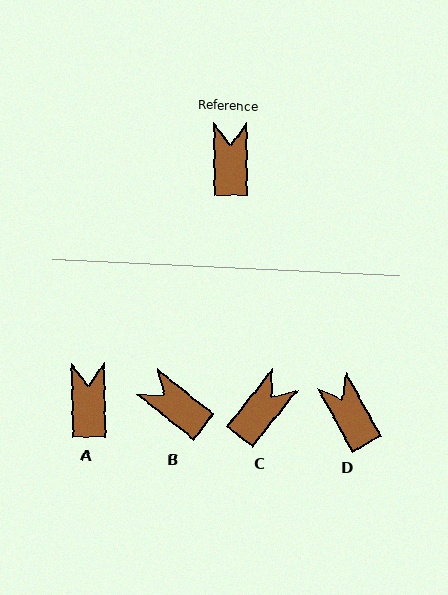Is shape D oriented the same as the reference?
No, it is off by about 29 degrees.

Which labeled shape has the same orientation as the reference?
A.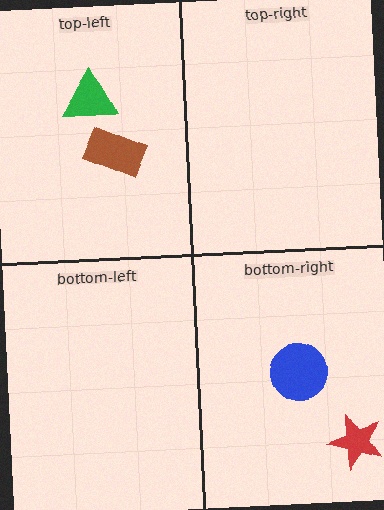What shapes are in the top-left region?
The brown rectangle, the green triangle.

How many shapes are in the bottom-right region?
2.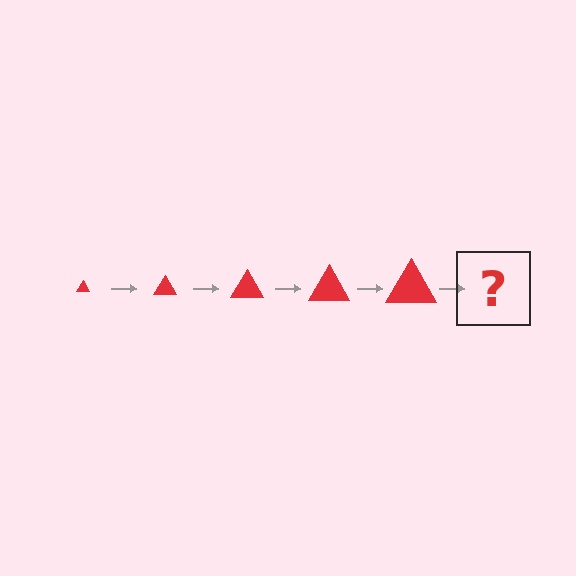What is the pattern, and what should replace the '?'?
The pattern is that the triangle gets progressively larger each step. The '?' should be a red triangle, larger than the previous one.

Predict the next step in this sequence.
The next step is a red triangle, larger than the previous one.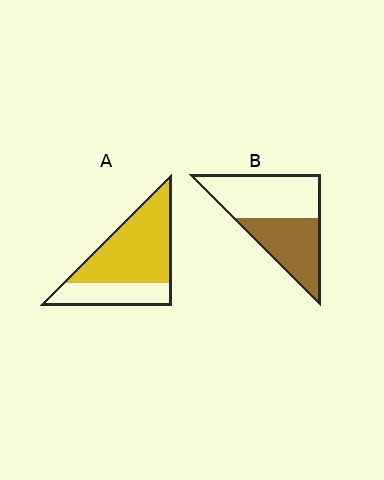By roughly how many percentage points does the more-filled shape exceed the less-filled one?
By roughly 25 percentage points (A over B).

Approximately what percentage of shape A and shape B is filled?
A is approximately 70% and B is approximately 45%.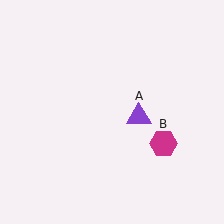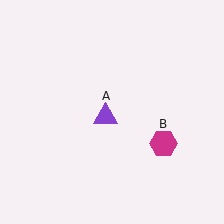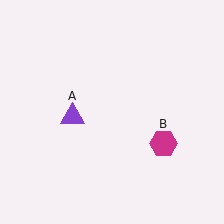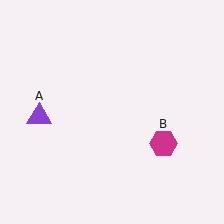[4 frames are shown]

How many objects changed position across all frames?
1 object changed position: purple triangle (object A).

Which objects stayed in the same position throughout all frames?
Magenta hexagon (object B) remained stationary.